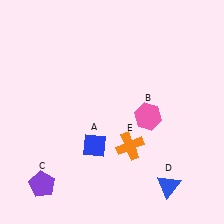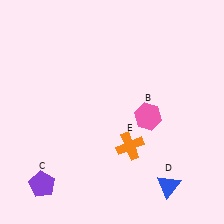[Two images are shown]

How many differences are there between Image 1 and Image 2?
There is 1 difference between the two images.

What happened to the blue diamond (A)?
The blue diamond (A) was removed in Image 2. It was in the bottom-left area of Image 1.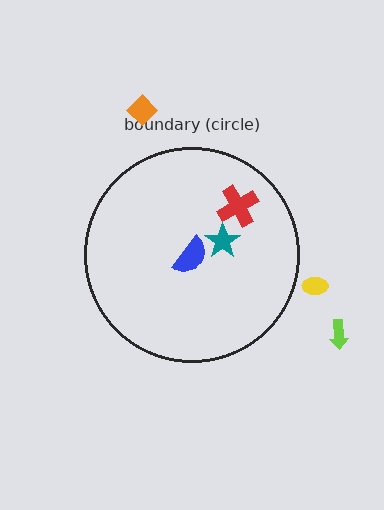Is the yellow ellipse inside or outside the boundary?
Outside.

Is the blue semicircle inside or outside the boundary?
Inside.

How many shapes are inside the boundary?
3 inside, 3 outside.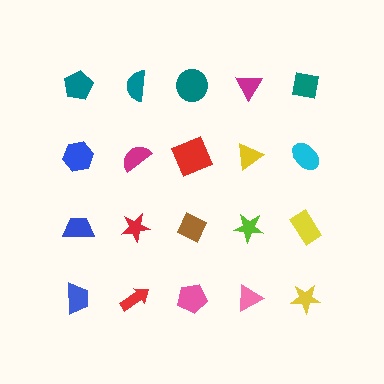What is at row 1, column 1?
A teal pentagon.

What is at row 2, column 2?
A magenta semicircle.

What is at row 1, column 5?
A teal square.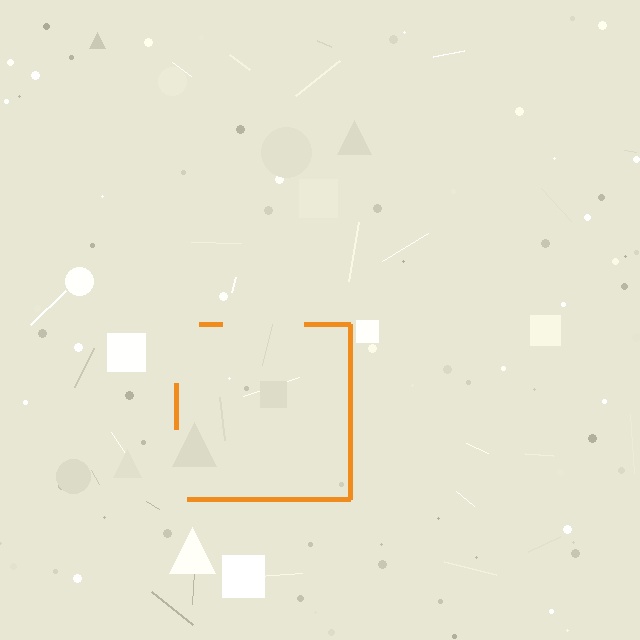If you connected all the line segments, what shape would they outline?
They would outline a square.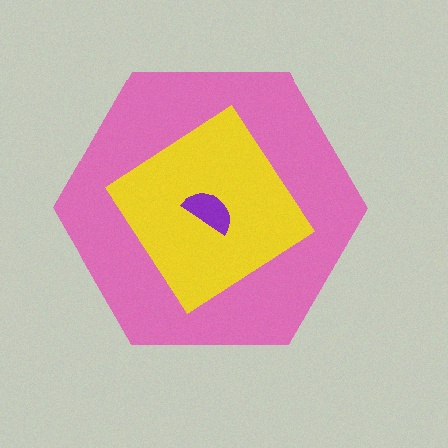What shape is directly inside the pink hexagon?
The yellow diamond.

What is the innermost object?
The purple semicircle.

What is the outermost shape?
The pink hexagon.